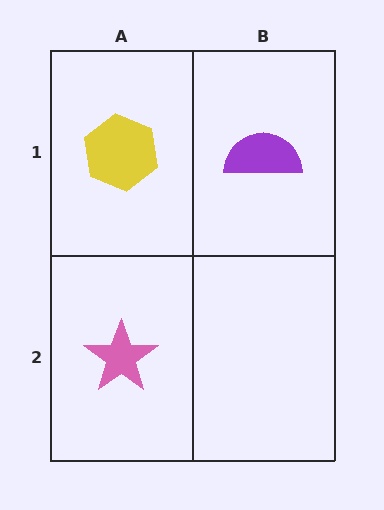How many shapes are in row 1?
2 shapes.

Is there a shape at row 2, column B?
No, that cell is empty.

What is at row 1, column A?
A yellow hexagon.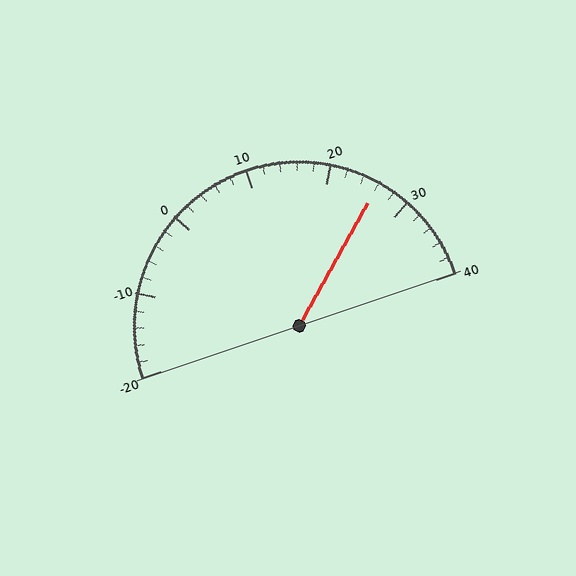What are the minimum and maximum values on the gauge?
The gauge ranges from -20 to 40.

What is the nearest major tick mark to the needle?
The nearest major tick mark is 30.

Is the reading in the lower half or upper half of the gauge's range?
The reading is in the upper half of the range (-20 to 40).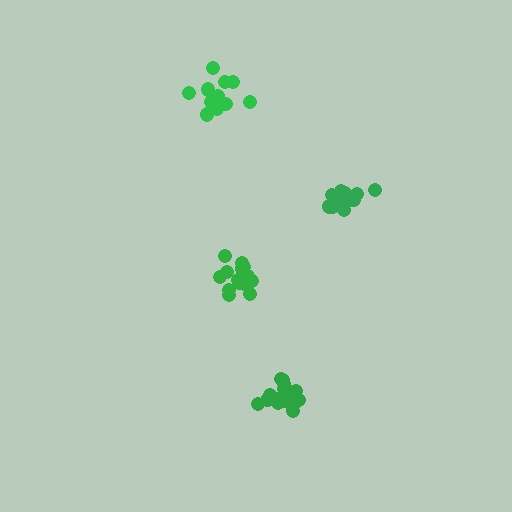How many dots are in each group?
Group 1: 18 dots, Group 2: 16 dots, Group 3: 12 dots, Group 4: 13 dots (59 total).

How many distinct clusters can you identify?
There are 4 distinct clusters.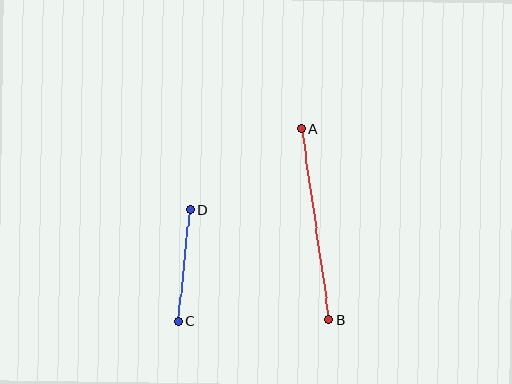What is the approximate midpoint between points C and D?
The midpoint is at approximately (184, 266) pixels.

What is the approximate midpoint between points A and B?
The midpoint is at approximately (315, 224) pixels.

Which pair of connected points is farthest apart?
Points A and B are farthest apart.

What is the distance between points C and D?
The distance is approximately 112 pixels.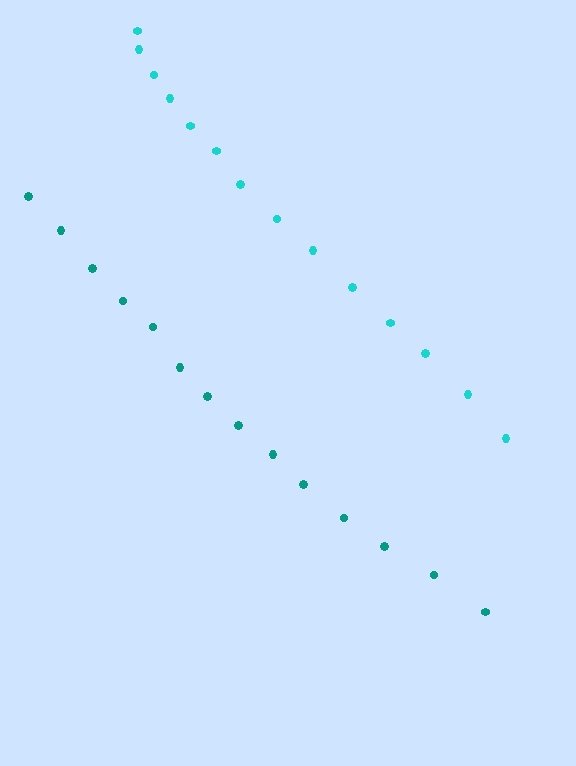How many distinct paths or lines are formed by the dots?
There are 2 distinct paths.